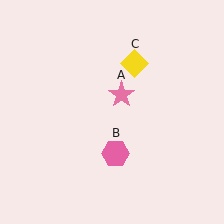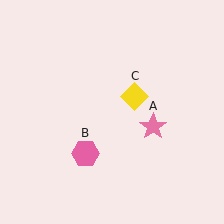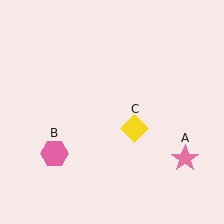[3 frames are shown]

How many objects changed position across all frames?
3 objects changed position: pink star (object A), pink hexagon (object B), yellow diamond (object C).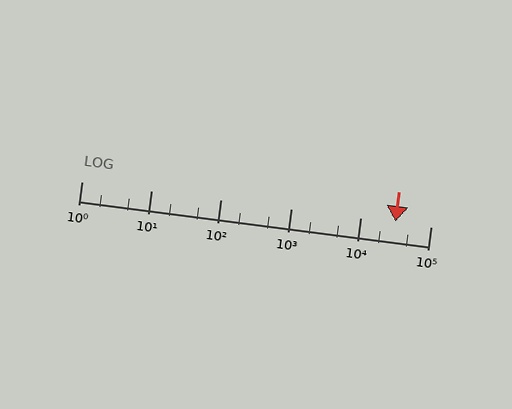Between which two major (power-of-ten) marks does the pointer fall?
The pointer is between 10000 and 100000.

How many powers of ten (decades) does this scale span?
The scale spans 5 decades, from 1 to 100000.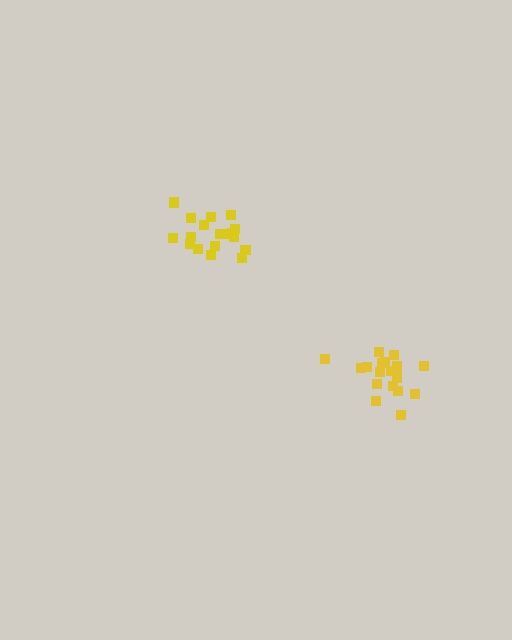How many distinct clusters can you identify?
There are 2 distinct clusters.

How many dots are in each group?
Group 1: 18 dots, Group 2: 19 dots (37 total).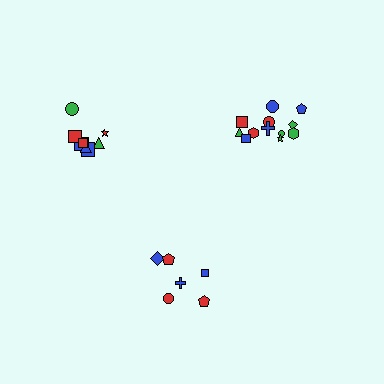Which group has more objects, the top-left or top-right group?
The top-right group.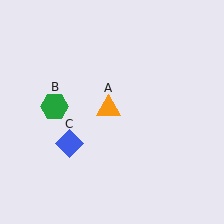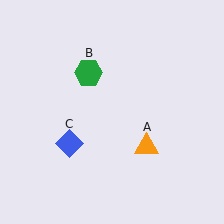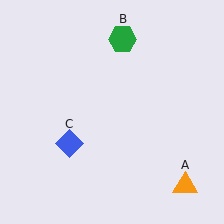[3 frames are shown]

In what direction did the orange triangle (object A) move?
The orange triangle (object A) moved down and to the right.